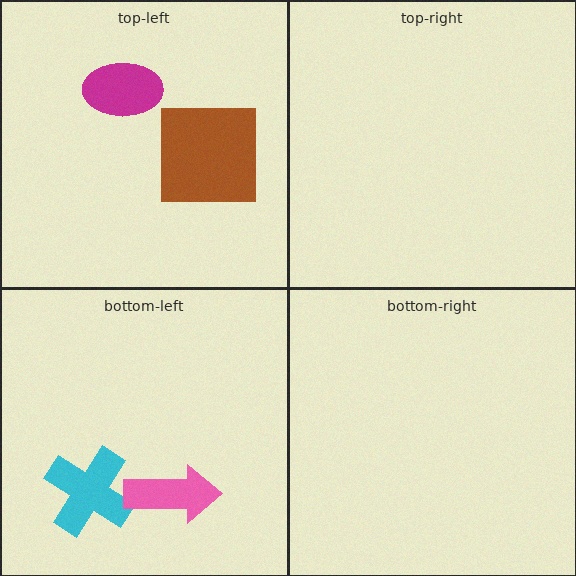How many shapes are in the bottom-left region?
2.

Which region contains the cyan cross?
The bottom-left region.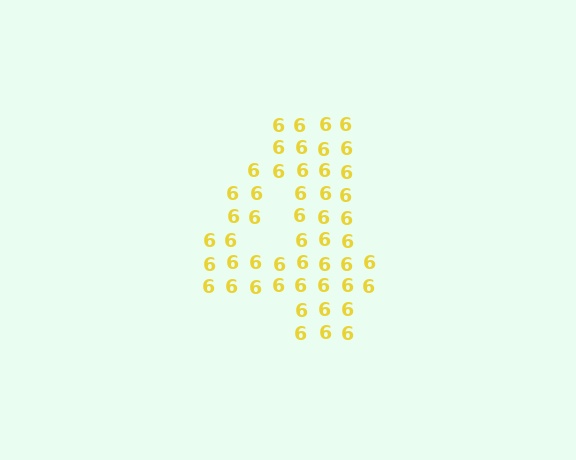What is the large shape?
The large shape is the digit 4.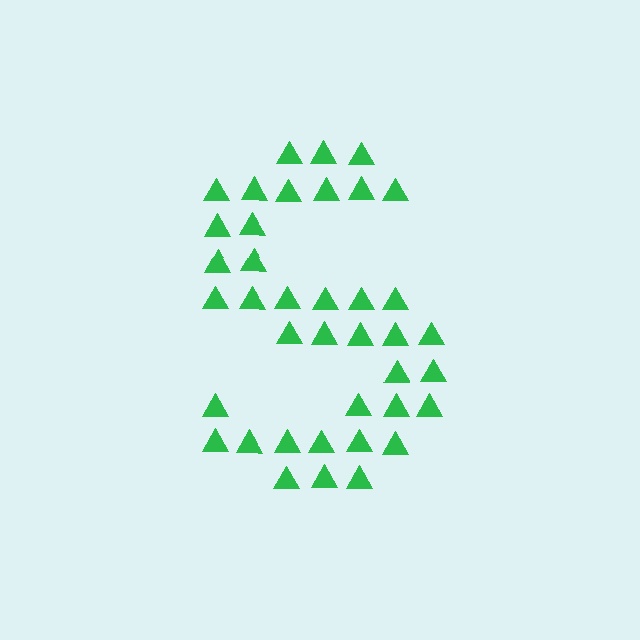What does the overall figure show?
The overall figure shows the letter S.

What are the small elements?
The small elements are triangles.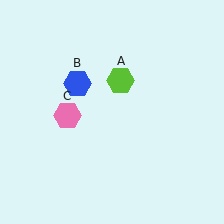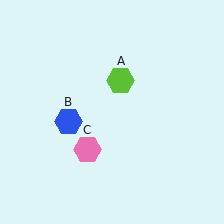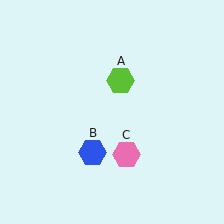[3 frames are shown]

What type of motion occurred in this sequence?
The blue hexagon (object B), pink hexagon (object C) rotated counterclockwise around the center of the scene.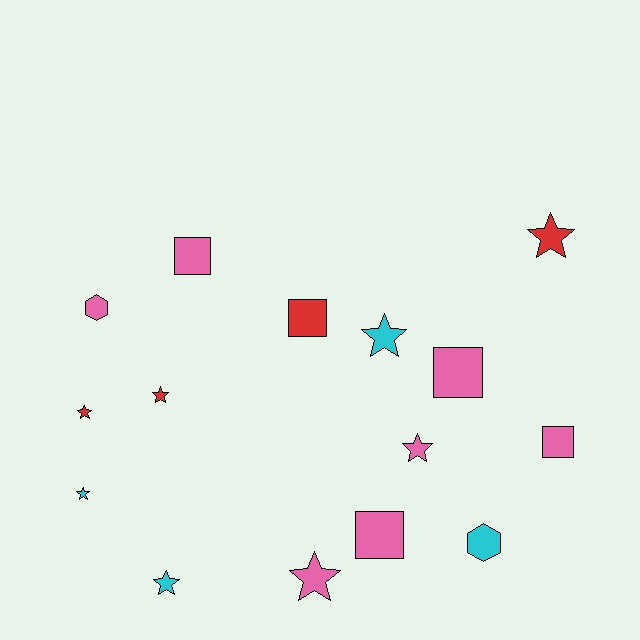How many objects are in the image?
There are 15 objects.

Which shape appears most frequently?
Star, with 8 objects.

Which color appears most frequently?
Pink, with 7 objects.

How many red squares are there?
There is 1 red square.